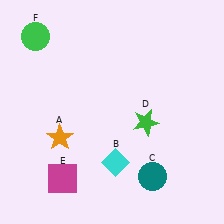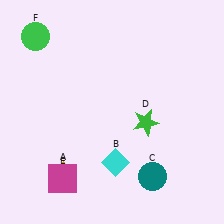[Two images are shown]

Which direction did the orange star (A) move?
The orange star (A) moved down.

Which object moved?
The orange star (A) moved down.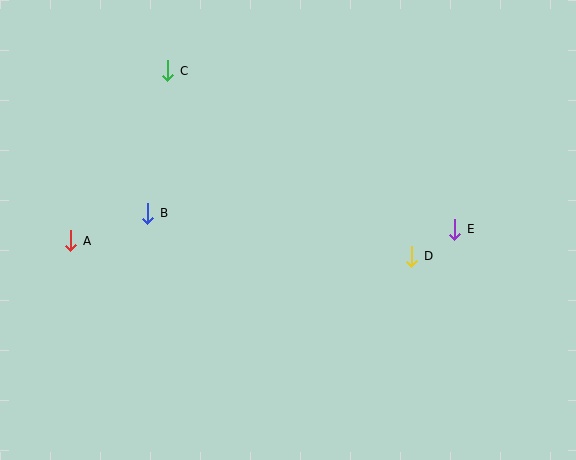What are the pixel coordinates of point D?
Point D is at (412, 256).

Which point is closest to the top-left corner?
Point C is closest to the top-left corner.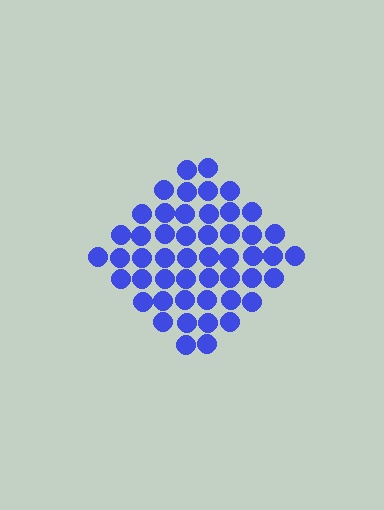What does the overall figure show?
The overall figure shows a diamond.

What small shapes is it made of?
It is made of small circles.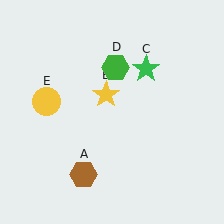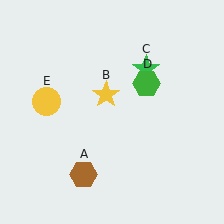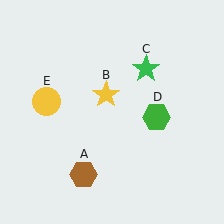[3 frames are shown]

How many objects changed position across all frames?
1 object changed position: green hexagon (object D).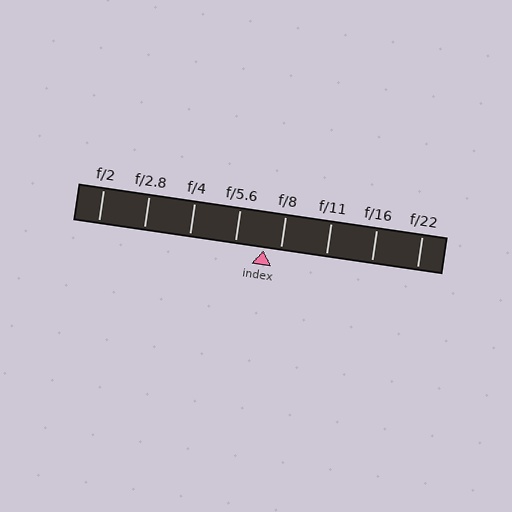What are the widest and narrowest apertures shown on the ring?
The widest aperture shown is f/2 and the narrowest is f/22.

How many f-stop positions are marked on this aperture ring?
There are 8 f-stop positions marked.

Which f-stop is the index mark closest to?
The index mark is closest to f/8.